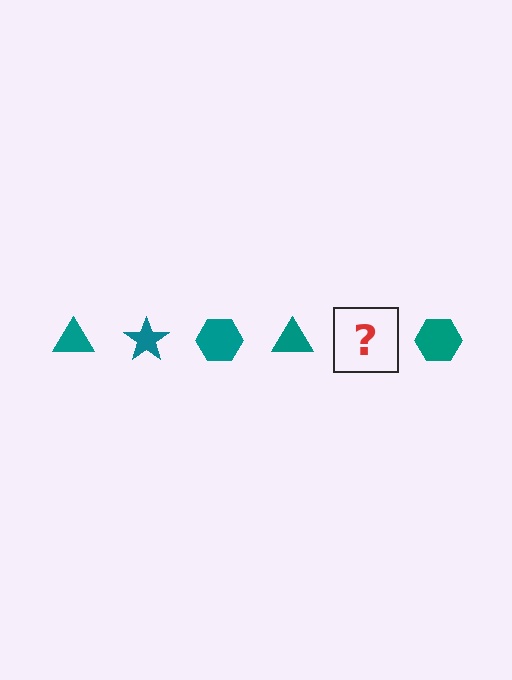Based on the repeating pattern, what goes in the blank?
The blank should be a teal star.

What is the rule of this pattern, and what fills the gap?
The rule is that the pattern cycles through triangle, star, hexagon shapes in teal. The gap should be filled with a teal star.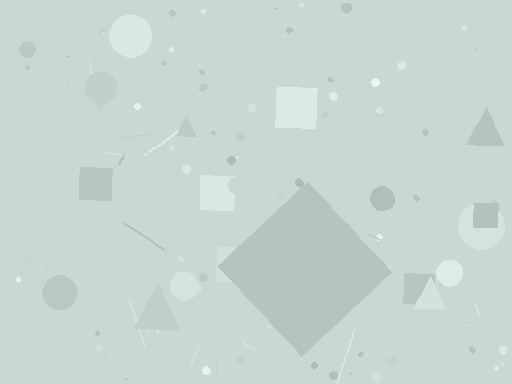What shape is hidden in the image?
A diamond is hidden in the image.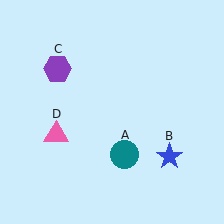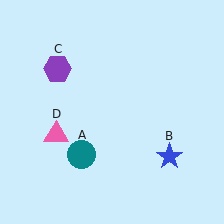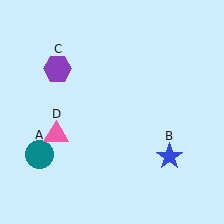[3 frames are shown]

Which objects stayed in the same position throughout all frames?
Blue star (object B) and purple hexagon (object C) and pink triangle (object D) remained stationary.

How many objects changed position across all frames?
1 object changed position: teal circle (object A).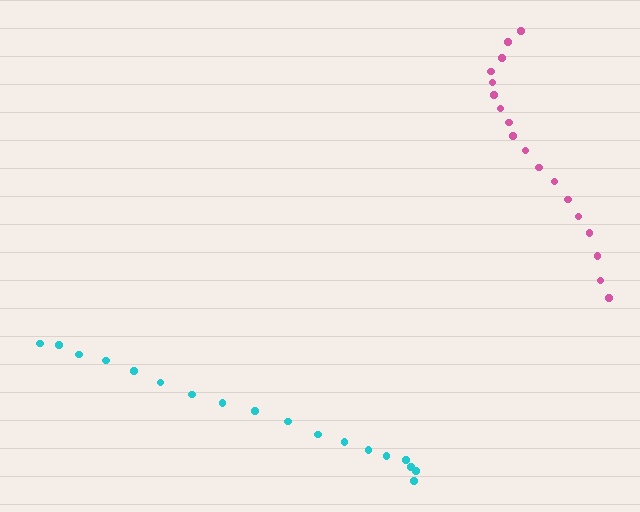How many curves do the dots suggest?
There are 2 distinct paths.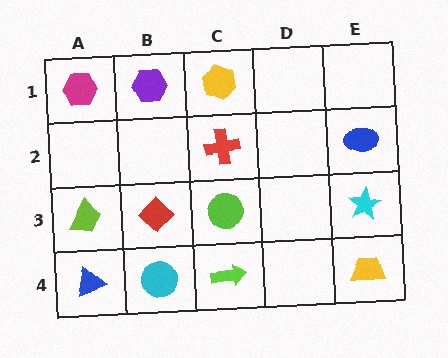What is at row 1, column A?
A magenta hexagon.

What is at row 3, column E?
A cyan star.